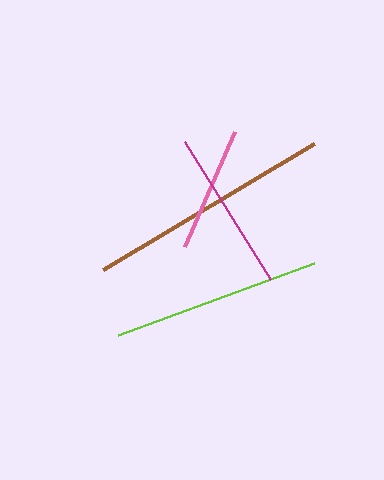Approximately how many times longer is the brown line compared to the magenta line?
The brown line is approximately 1.5 times the length of the magenta line.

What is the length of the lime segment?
The lime segment is approximately 208 pixels long.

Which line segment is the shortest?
The pink line is the shortest at approximately 125 pixels.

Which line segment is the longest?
The brown line is the longest at approximately 246 pixels.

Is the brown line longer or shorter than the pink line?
The brown line is longer than the pink line.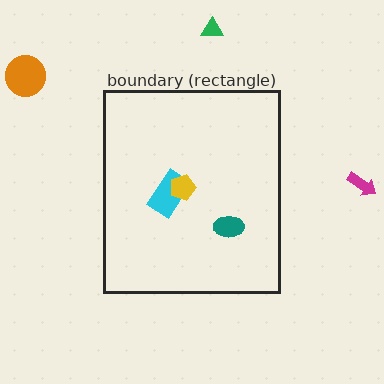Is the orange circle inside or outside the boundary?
Outside.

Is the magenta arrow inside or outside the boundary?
Outside.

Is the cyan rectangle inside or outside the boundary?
Inside.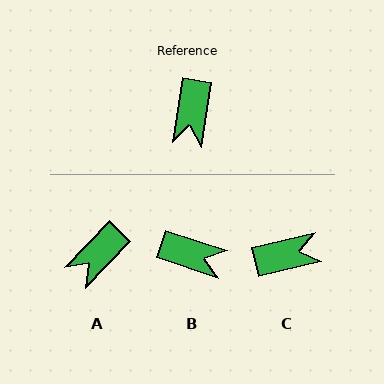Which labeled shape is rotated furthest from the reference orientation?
C, about 112 degrees away.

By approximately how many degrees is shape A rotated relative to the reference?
Approximately 35 degrees clockwise.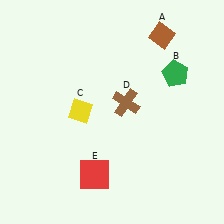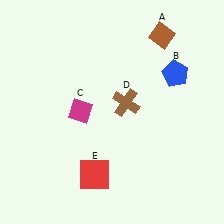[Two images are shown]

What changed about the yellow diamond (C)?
In Image 1, C is yellow. In Image 2, it changed to magenta.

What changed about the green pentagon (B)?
In Image 1, B is green. In Image 2, it changed to blue.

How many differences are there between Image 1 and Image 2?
There are 2 differences between the two images.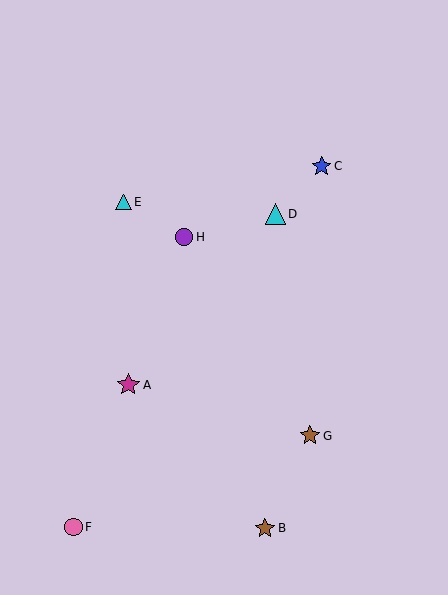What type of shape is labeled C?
Shape C is a blue star.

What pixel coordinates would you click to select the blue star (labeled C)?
Click at (322, 166) to select the blue star C.